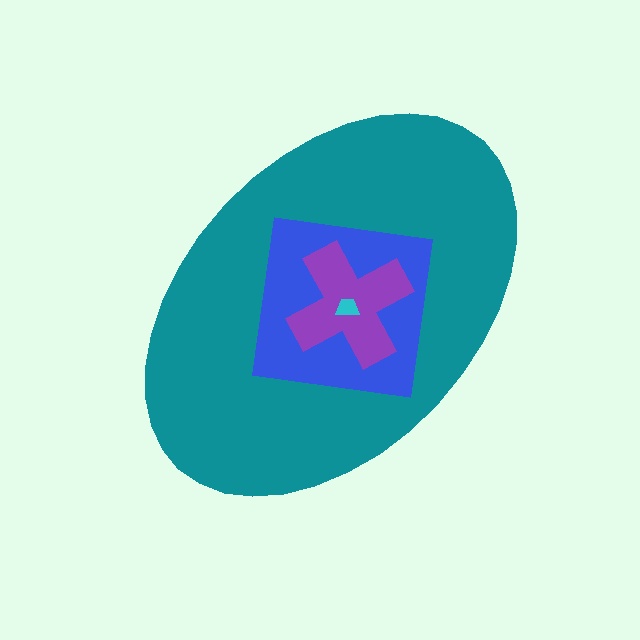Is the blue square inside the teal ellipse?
Yes.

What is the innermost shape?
The cyan trapezoid.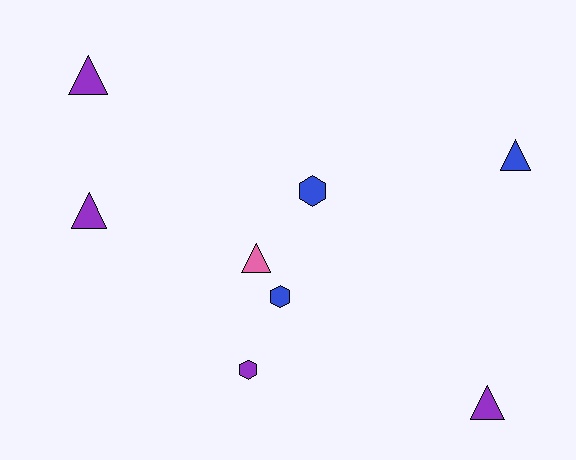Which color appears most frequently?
Purple, with 4 objects.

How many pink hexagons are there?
There are no pink hexagons.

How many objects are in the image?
There are 8 objects.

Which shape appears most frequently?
Triangle, with 5 objects.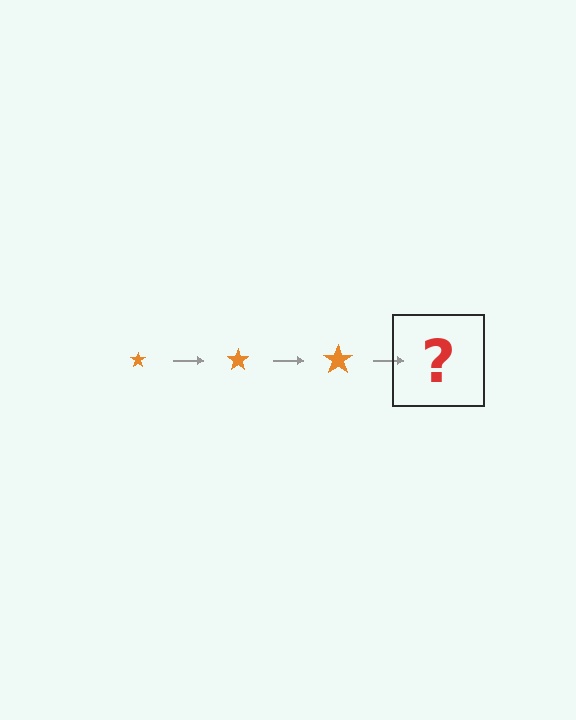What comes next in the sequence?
The next element should be an orange star, larger than the previous one.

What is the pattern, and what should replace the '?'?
The pattern is that the star gets progressively larger each step. The '?' should be an orange star, larger than the previous one.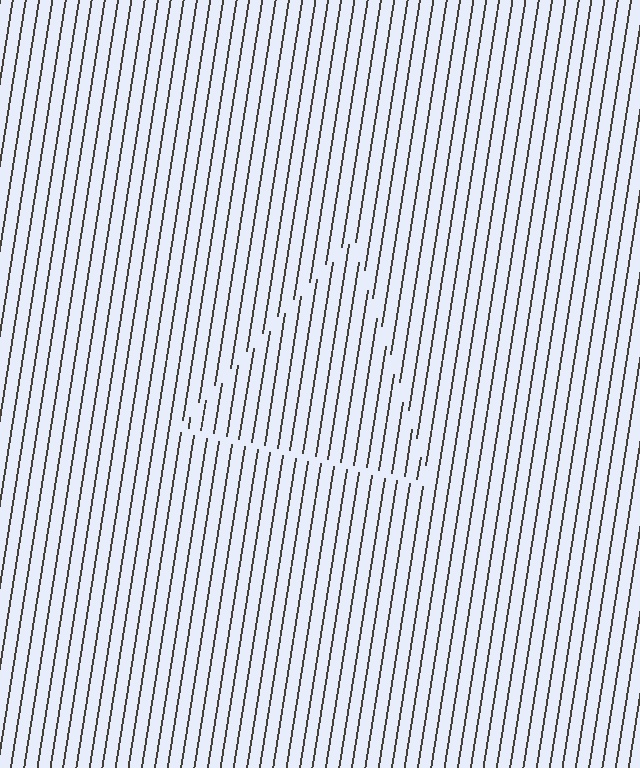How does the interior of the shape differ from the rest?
The interior of the shape contains the same grating, shifted by half a period — the contour is defined by the phase discontinuity where line-ends from the inner and outer gratings abut.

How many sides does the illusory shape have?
3 sides — the line-ends trace a triangle.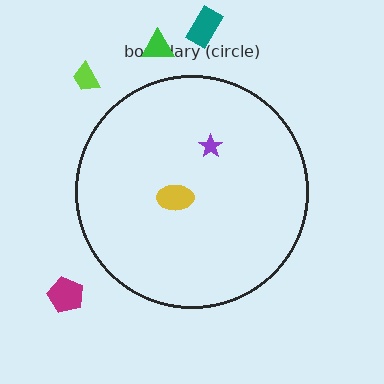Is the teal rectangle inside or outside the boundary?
Outside.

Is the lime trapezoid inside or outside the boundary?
Outside.